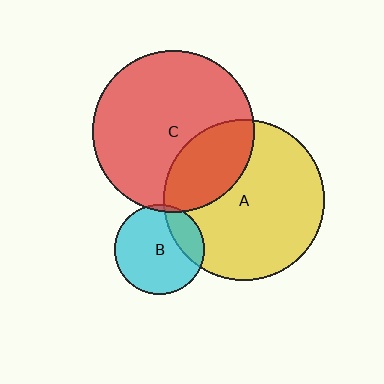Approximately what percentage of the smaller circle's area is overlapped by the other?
Approximately 20%.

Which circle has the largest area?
Circle C (red).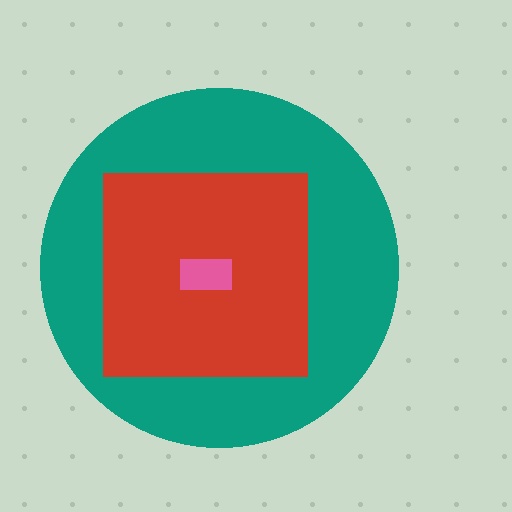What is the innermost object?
The pink rectangle.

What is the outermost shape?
The teal circle.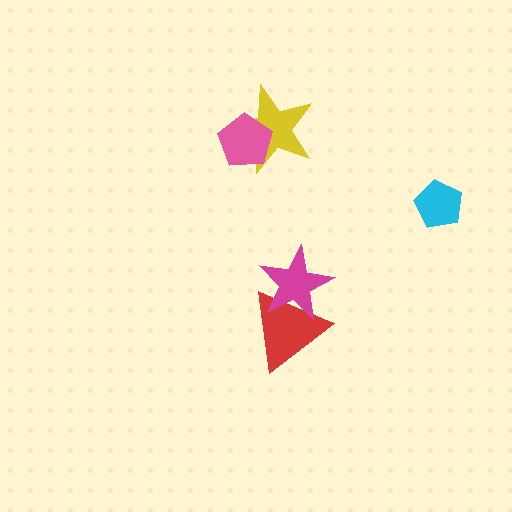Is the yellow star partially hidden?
Yes, it is partially covered by another shape.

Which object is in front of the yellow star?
The pink pentagon is in front of the yellow star.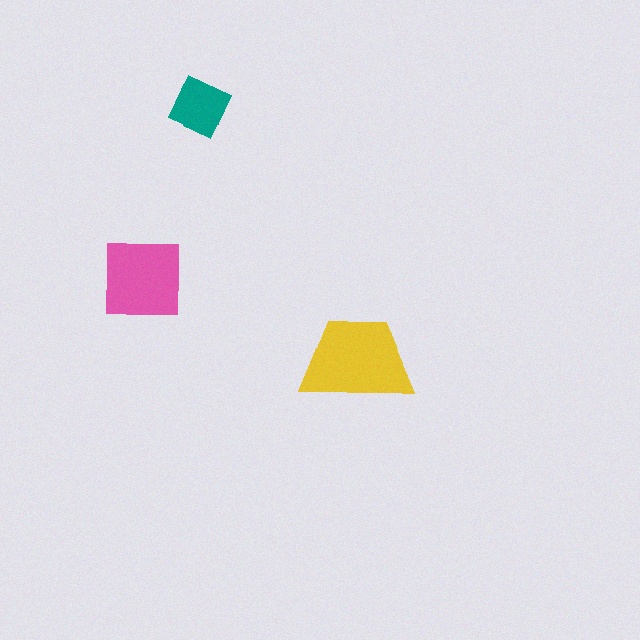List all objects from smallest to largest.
The teal diamond, the pink square, the yellow trapezoid.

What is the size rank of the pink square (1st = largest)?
2nd.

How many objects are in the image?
There are 3 objects in the image.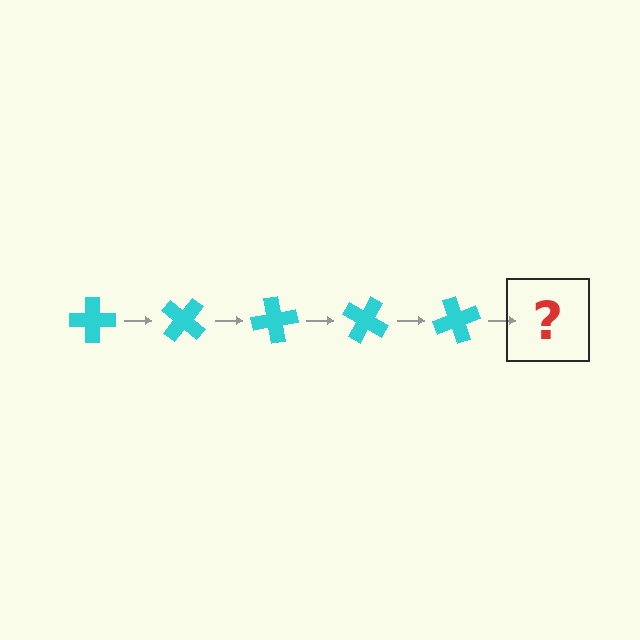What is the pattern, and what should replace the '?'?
The pattern is that the cross rotates 40 degrees each step. The '?' should be a cyan cross rotated 200 degrees.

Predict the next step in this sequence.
The next step is a cyan cross rotated 200 degrees.